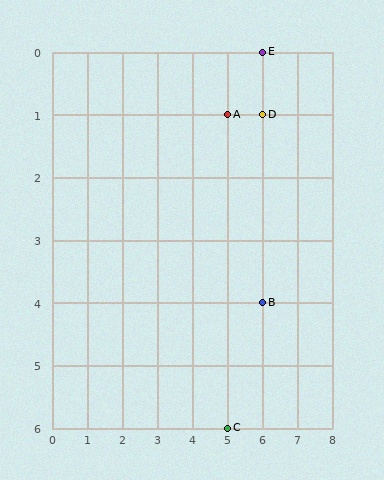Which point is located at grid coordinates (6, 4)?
Point B is at (6, 4).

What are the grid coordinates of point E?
Point E is at grid coordinates (6, 0).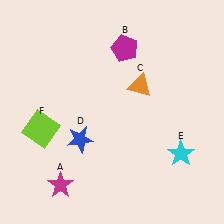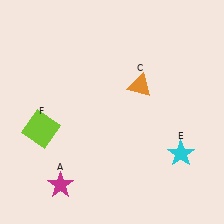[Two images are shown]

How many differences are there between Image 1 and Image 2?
There are 2 differences between the two images.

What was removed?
The magenta pentagon (B), the blue star (D) were removed in Image 2.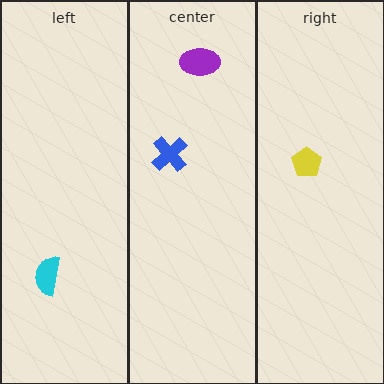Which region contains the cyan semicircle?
The left region.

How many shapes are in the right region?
1.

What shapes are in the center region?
The blue cross, the purple ellipse.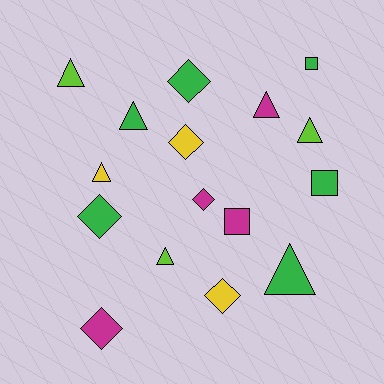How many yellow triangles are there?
There is 1 yellow triangle.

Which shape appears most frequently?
Triangle, with 7 objects.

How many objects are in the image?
There are 16 objects.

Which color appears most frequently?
Green, with 6 objects.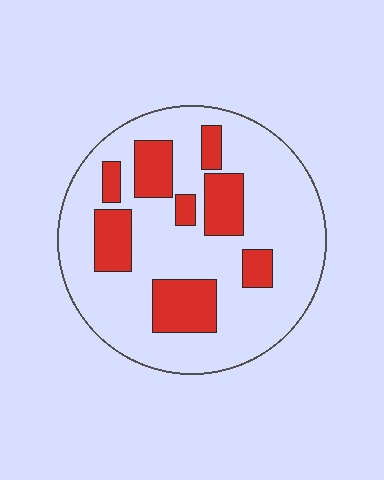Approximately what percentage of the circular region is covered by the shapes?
Approximately 25%.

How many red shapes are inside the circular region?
8.